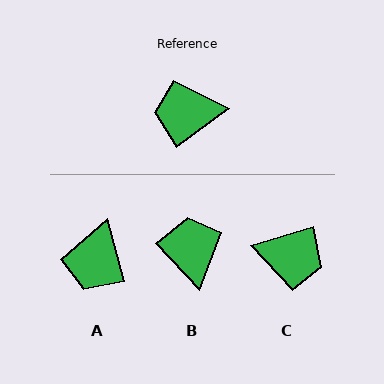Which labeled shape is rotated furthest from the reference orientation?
C, about 160 degrees away.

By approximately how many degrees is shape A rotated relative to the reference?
Approximately 68 degrees counter-clockwise.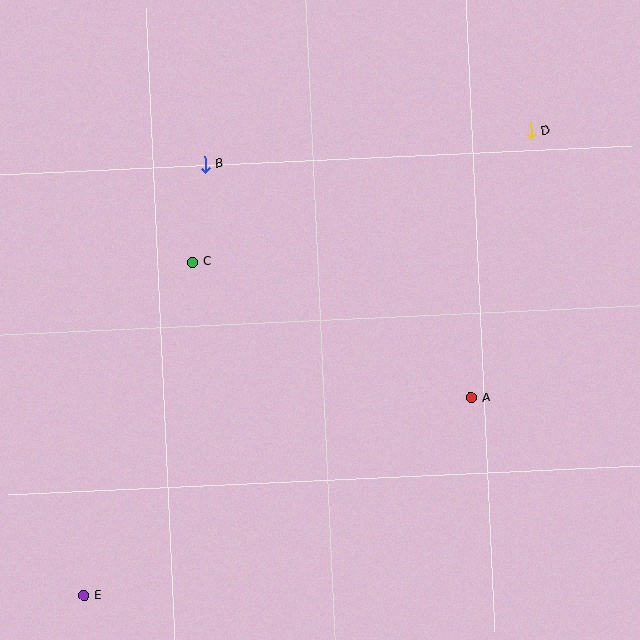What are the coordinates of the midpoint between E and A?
The midpoint between E and A is at (278, 497).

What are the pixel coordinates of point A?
Point A is at (472, 398).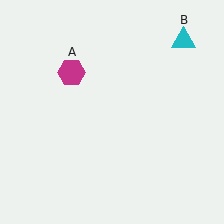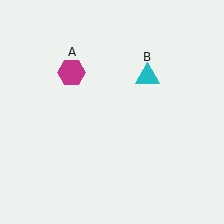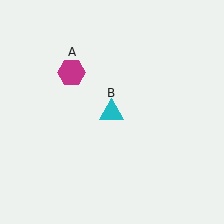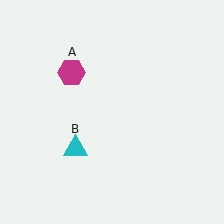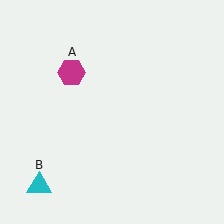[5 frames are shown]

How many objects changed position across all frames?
1 object changed position: cyan triangle (object B).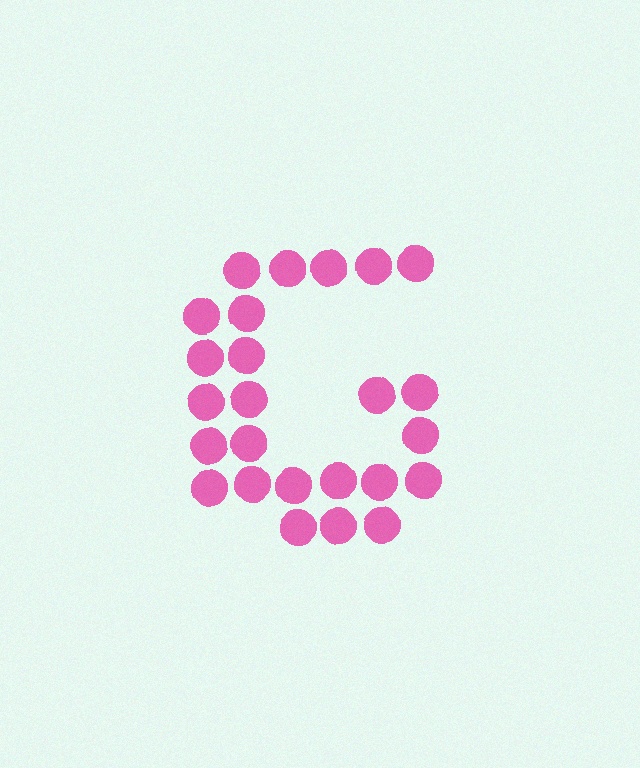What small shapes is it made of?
It is made of small circles.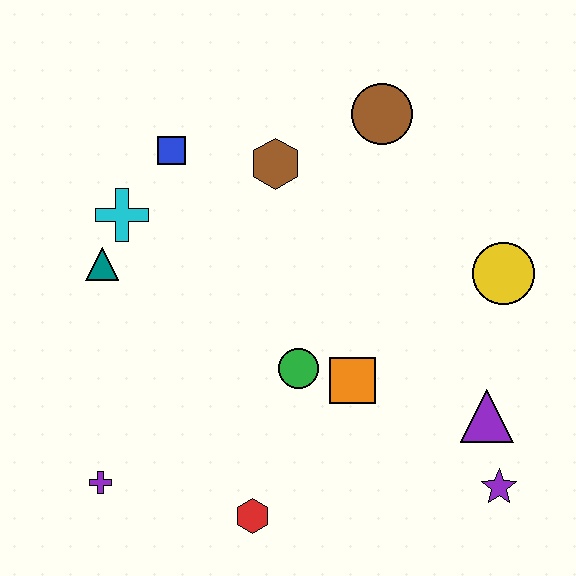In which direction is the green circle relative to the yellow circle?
The green circle is to the left of the yellow circle.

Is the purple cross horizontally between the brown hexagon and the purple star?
No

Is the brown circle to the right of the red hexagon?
Yes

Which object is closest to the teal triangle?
The cyan cross is closest to the teal triangle.